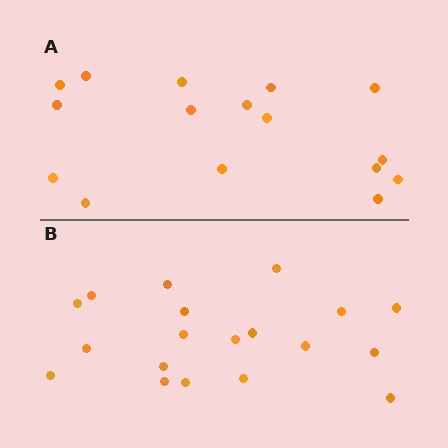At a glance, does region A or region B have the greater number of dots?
Region B (the bottom region) has more dots.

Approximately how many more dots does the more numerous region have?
Region B has just a few more — roughly 2 or 3 more dots than region A.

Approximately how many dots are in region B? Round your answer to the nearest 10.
About 20 dots. (The exact count is 19, which rounds to 20.)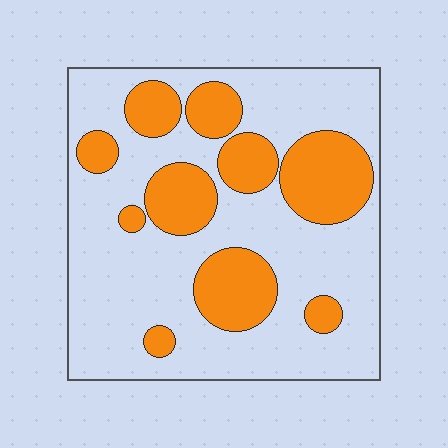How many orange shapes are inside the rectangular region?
10.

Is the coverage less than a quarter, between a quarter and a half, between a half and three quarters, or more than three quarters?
Between a quarter and a half.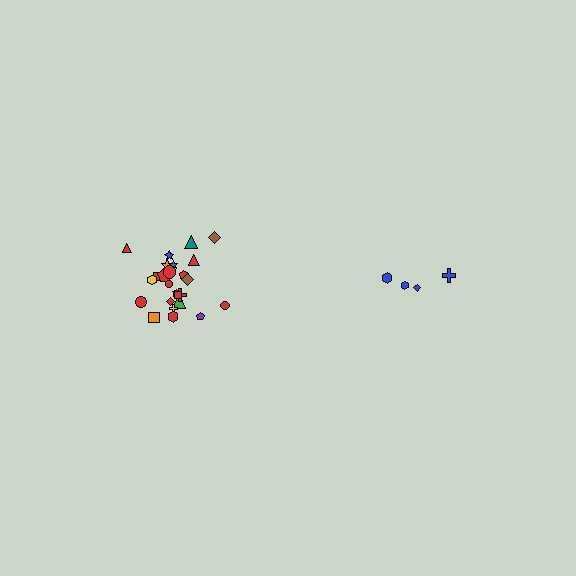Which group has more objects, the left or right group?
The left group.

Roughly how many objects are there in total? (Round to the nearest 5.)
Roughly 30 objects in total.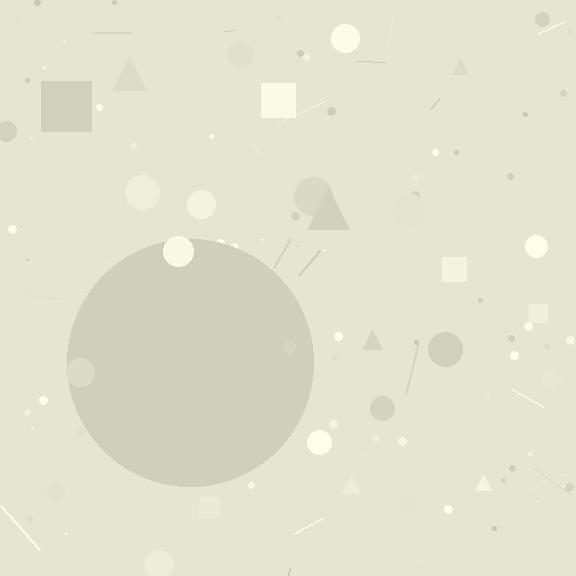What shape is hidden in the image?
A circle is hidden in the image.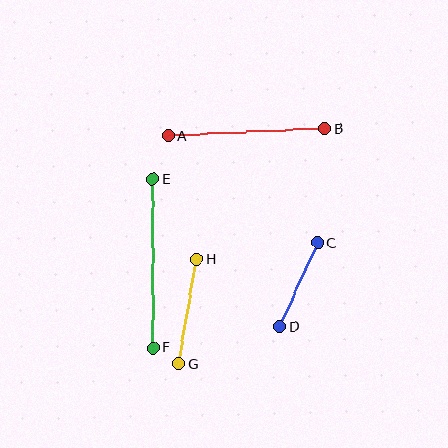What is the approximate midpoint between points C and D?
The midpoint is at approximately (299, 285) pixels.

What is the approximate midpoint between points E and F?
The midpoint is at approximately (153, 264) pixels.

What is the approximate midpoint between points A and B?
The midpoint is at approximately (246, 132) pixels.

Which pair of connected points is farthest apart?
Points E and F are farthest apart.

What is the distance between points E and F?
The distance is approximately 169 pixels.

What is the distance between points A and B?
The distance is approximately 157 pixels.